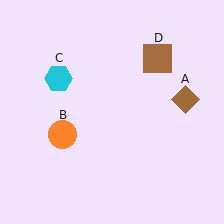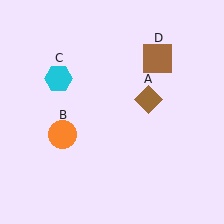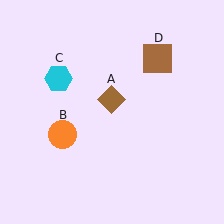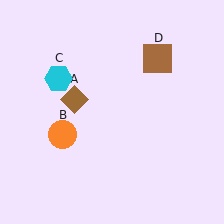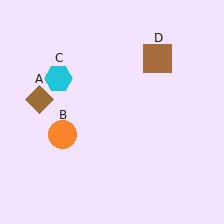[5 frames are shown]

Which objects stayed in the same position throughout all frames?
Orange circle (object B) and cyan hexagon (object C) and brown square (object D) remained stationary.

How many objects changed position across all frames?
1 object changed position: brown diamond (object A).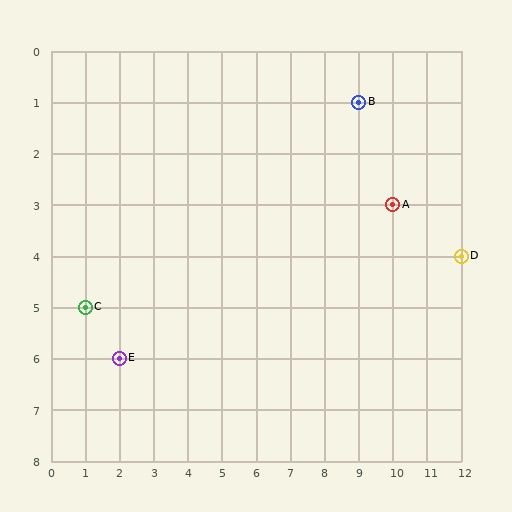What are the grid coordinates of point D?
Point D is at grid coordinates (12, 4).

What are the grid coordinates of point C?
Point C is at grid coordinates (1, 5).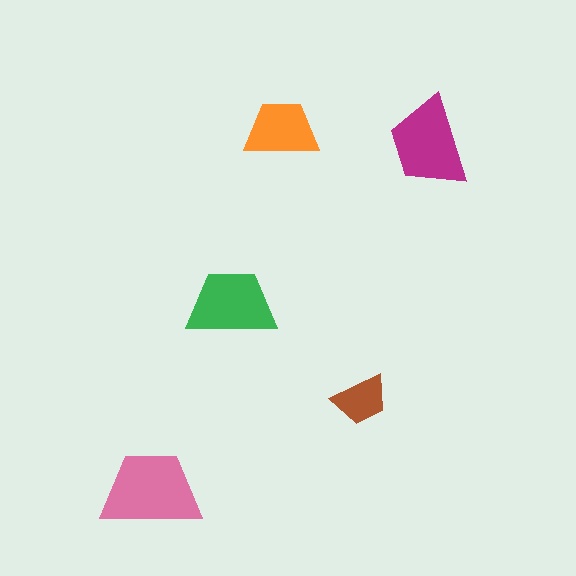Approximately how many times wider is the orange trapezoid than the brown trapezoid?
About 1.5 times wider.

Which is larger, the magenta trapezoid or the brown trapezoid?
The magenta one.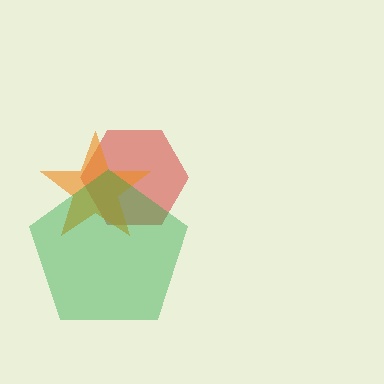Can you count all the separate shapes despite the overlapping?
Yes, there are 3 separate shapes.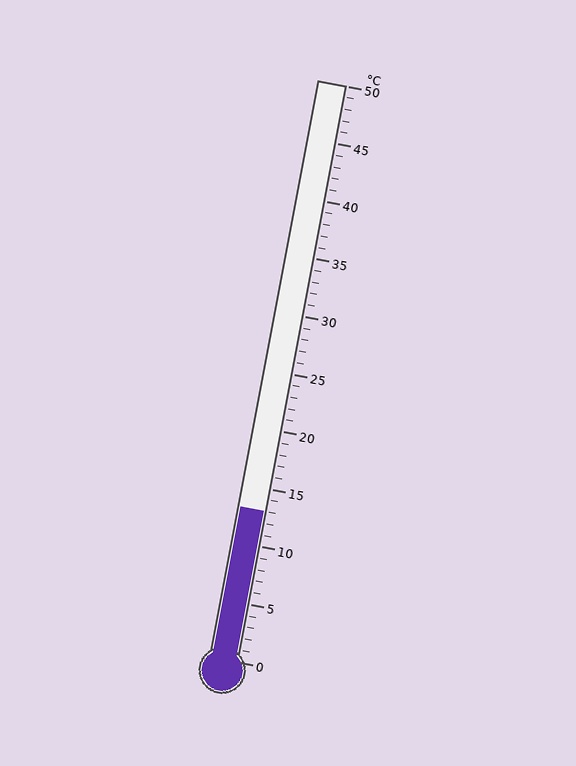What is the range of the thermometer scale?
The thermometer scale ranges from 0°C to 50°C.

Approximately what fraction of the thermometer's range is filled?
The thermometer is filled to approximately 25% of its range.